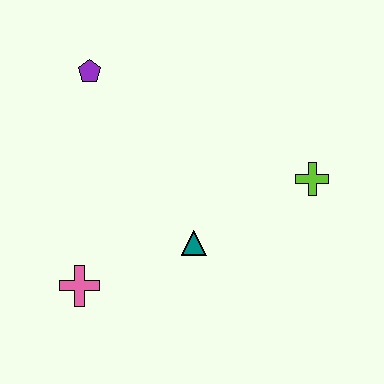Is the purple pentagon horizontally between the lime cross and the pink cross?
Yes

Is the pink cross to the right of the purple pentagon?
No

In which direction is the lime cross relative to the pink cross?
The lime cross is to the right of the pink cross.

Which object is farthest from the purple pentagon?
The lime cross is farthest from the purple pentagon.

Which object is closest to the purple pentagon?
The teal triangle is closest to the purple pentagon.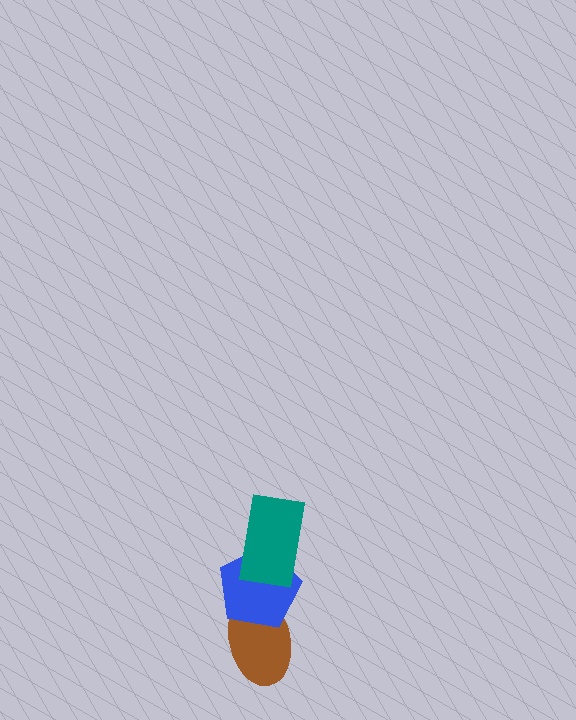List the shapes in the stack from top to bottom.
From top to bottom: the teal rectangle, the blue pentagon, the brown ellipse.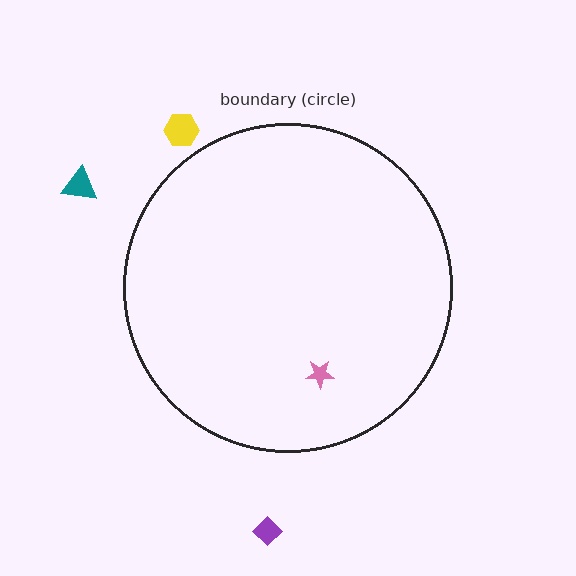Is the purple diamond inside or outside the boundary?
Outside.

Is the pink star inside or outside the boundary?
Inside.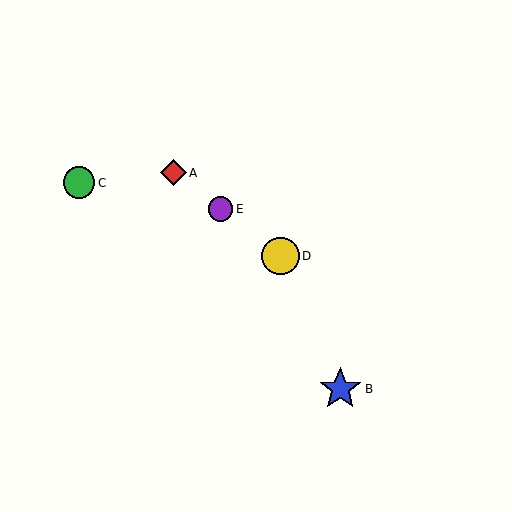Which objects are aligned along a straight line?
Objects A, D, E are aligned along a straight line.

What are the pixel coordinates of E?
Object E is at (220, 209).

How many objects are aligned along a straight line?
3 objects (A, D, E) are aligned along a straight line.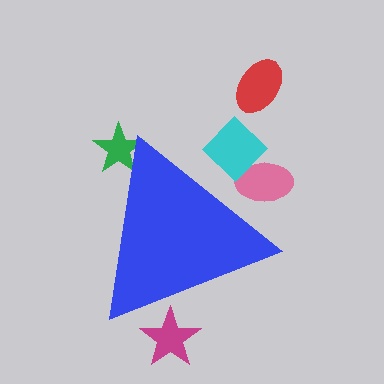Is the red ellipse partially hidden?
No, the red ellipse is fully visible.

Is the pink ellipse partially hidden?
Yes, the pink ellipse is partially hidden behind the blue triangle.